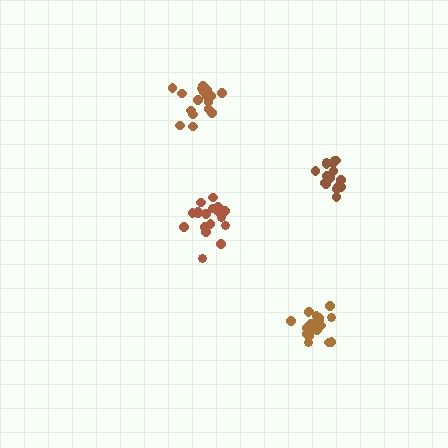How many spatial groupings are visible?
There are 4 spatial groupings.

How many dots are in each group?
Group 1: 17 dots, Group 2: 19 dots, Group 3: 17 dots, Group 4: 20 dots (73 total).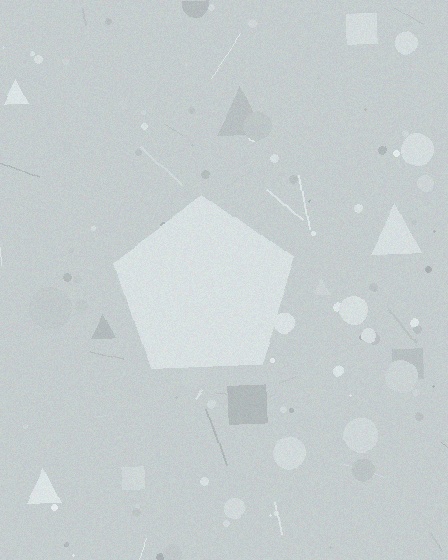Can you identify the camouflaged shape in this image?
The camouflaged shape is a pentagon.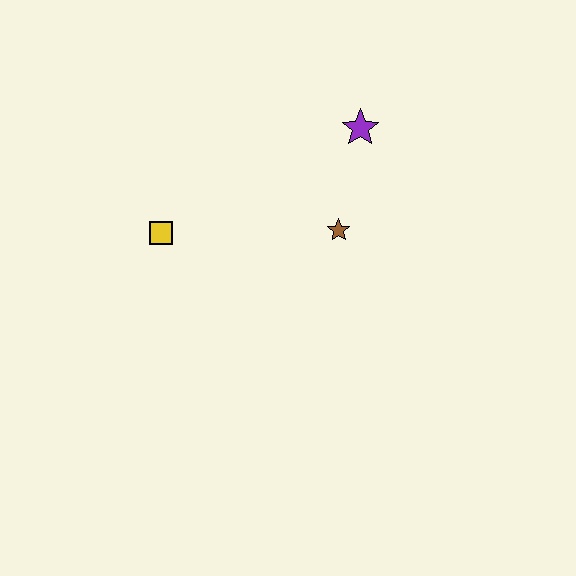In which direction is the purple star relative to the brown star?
The purple star is above the brown star.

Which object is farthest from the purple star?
The yellow square is farthest from the purple star.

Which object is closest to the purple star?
The brown star is closest to the purple star.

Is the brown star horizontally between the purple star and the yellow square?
Yes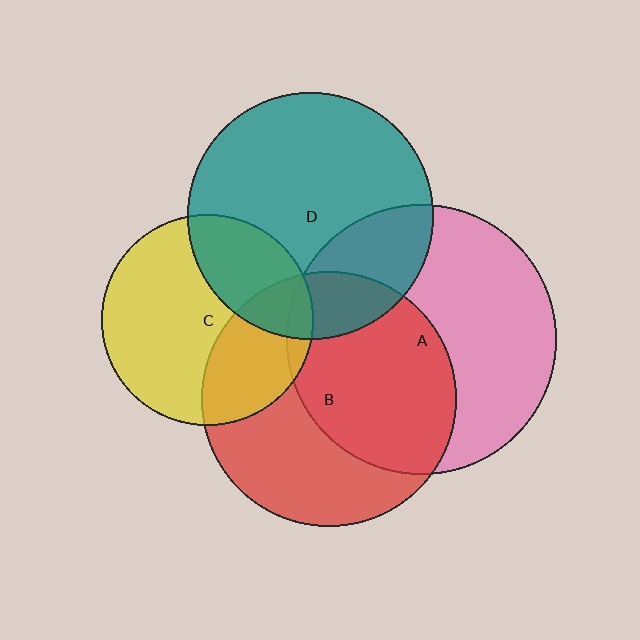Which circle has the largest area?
Circle A (pink).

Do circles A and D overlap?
Yes.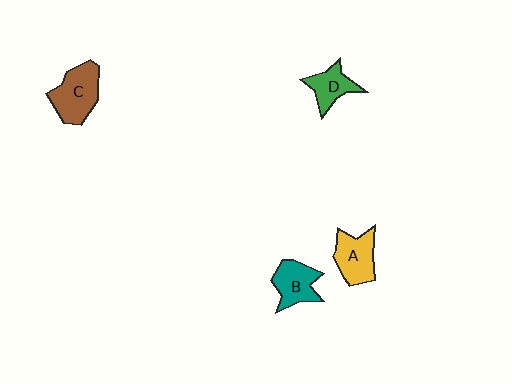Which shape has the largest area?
Shape C (brown).